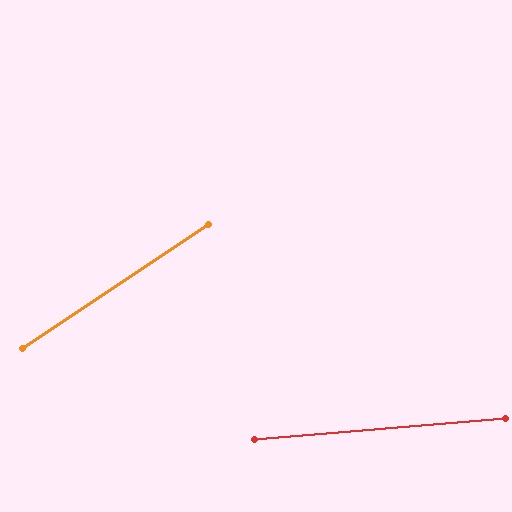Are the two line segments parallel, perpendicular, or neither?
Neither parallel nor perpendicular — they differ by about 29°.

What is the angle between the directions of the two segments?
Approximately 29 degrees.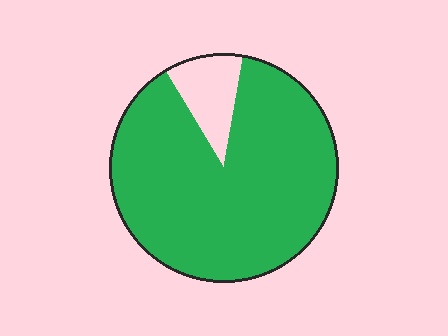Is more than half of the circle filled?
Yes.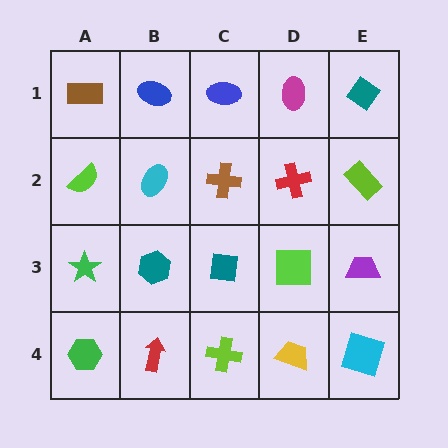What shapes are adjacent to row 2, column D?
A magenta ellipse (row 1, column D), a lime square (row 3, column D), a brown cross (row 2, column C), a lime rectangle (row 2, column E).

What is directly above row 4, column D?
A lime square.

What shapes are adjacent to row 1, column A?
A lime semicircle (row 2, column A), a blue ellipse (row 1, column B).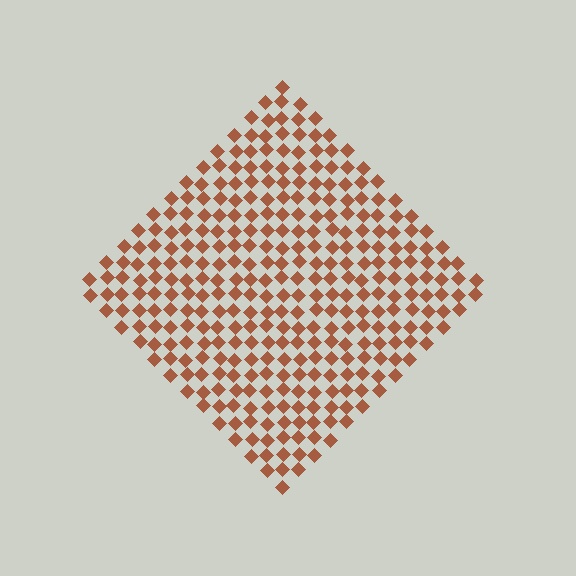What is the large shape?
The large shape is a diamond.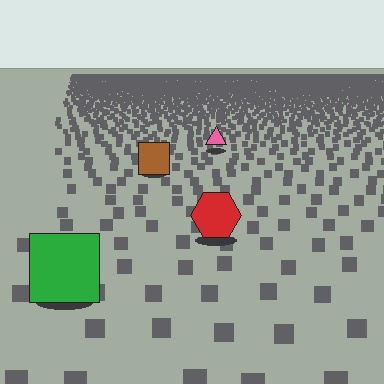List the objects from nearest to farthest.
From nearest to farthest: the green square, the red hexagon, the brown square, the pink triangle.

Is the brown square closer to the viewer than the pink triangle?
Yes. The brown square is closer — you can tell from the texture gradient: the ground texture is coarser near it.